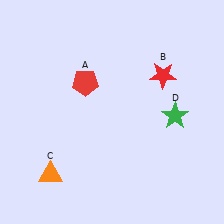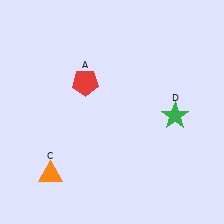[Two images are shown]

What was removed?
The red star (B) was removed in Image 2.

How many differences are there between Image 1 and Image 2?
There is 1 difference between the two images.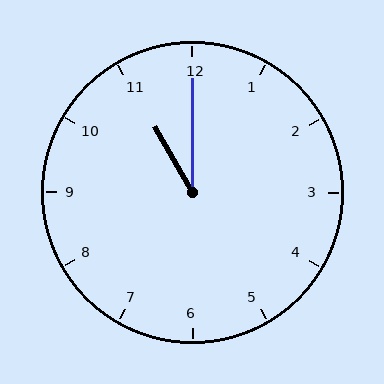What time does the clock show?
11:00.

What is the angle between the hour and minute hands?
Approximately 30 degrees.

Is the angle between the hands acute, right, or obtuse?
It is acute.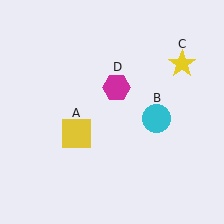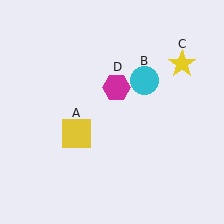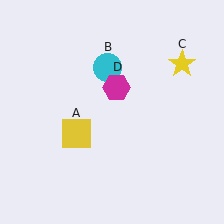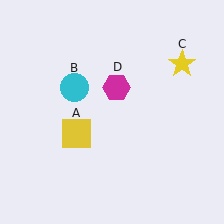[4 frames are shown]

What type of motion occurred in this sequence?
The cyan circle (object B) rotated counterclockwise around the center of the scene.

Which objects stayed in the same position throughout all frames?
Yellow square (object A) and yellow star (object C) and magenta hexagon (object D) remained stationary.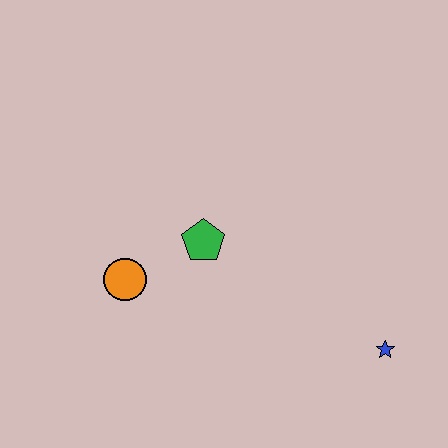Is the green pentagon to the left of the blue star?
Yes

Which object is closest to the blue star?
The green pentagon is closest to the blue star.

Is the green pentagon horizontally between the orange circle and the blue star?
Yes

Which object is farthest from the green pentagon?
The blue star is farthest from the green pentagon.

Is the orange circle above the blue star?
Yes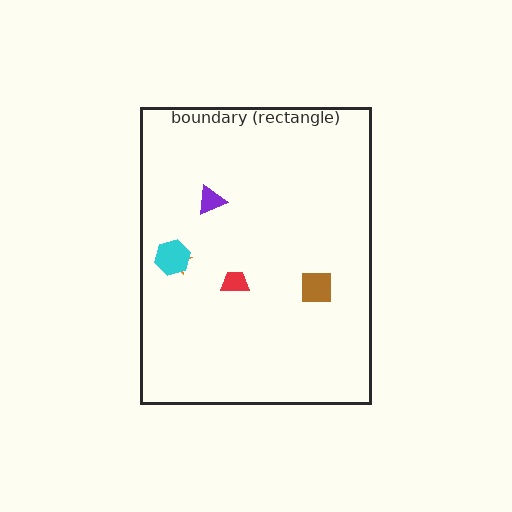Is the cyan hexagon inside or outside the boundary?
Inside.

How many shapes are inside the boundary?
5 inside, 0 outside.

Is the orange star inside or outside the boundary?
Inside.